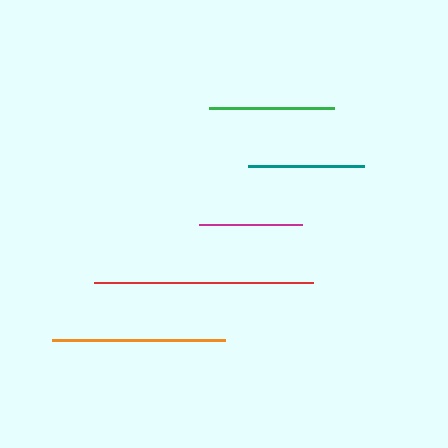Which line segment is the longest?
The red line is the longest at approximately 220 pixels.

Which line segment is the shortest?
The magenta line is the shortest at approximately 104 pixels.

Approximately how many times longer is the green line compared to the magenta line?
The green line is approximately 1.2 times the length of the magenta line.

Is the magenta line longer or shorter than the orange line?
The orange line is longer than the magenta line.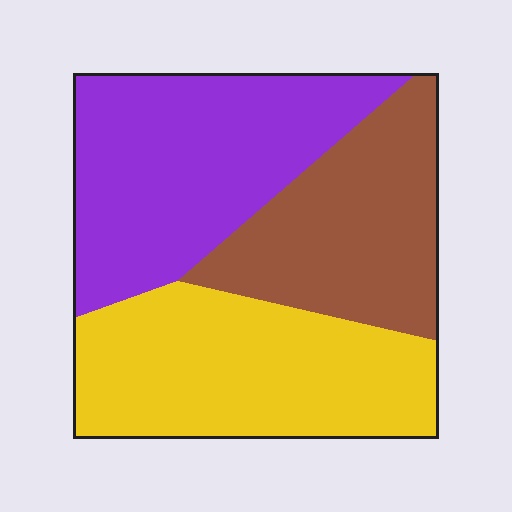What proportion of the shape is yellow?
Yellow covers roughly 35% of the shape.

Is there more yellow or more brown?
Yellow.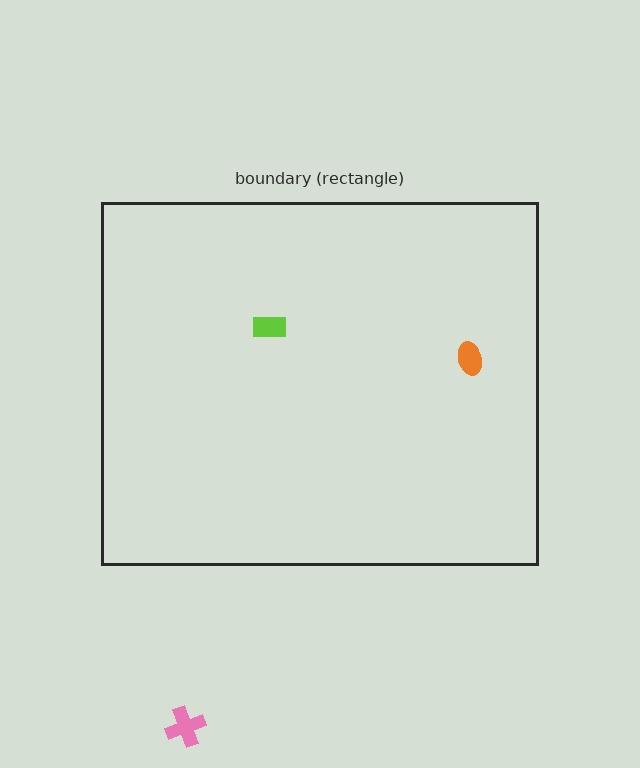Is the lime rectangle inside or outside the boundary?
Inside.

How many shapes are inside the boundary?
2 inside, 1 outside.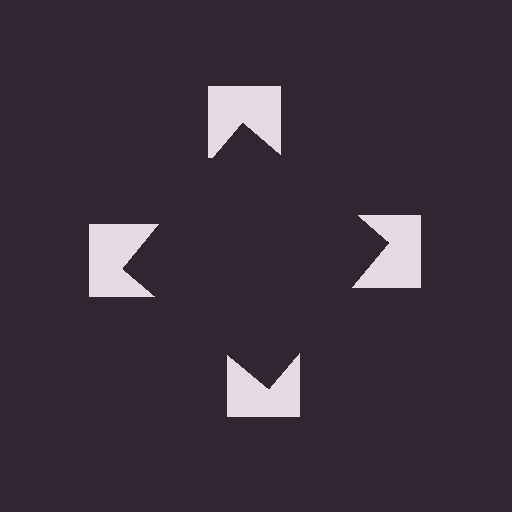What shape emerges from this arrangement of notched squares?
An illusory square — its edges are inferred from the aligned wedge cuts in the notched squares, not physically drawn.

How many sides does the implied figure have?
4 sides.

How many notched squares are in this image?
There are 4 — one at each vertex of the illusory square.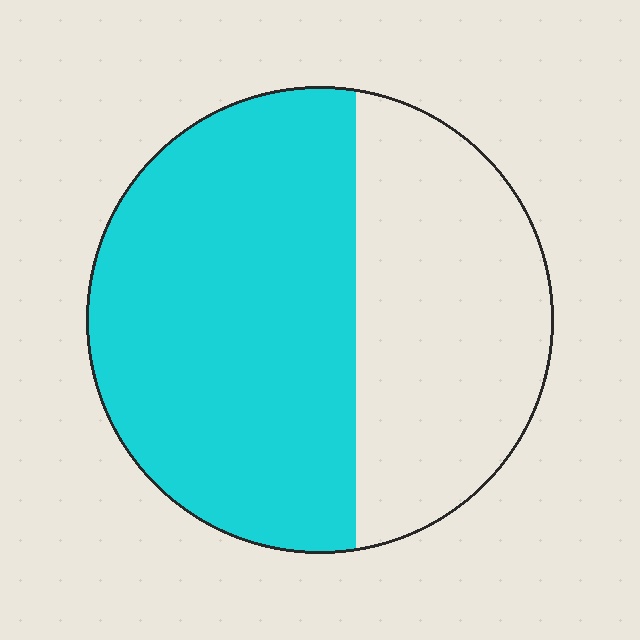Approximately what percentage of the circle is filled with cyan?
Approximately 60%.